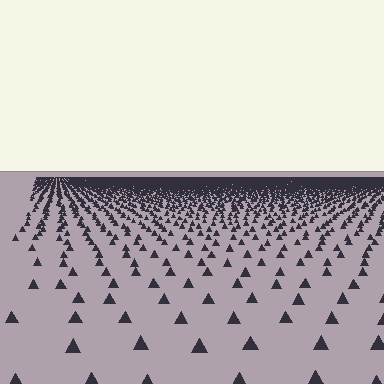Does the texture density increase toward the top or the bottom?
Density increases toward the top.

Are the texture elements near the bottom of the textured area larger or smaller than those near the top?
Larger. Near the bottom, elements are closer to the viewer and appear at a bigger on-screen size.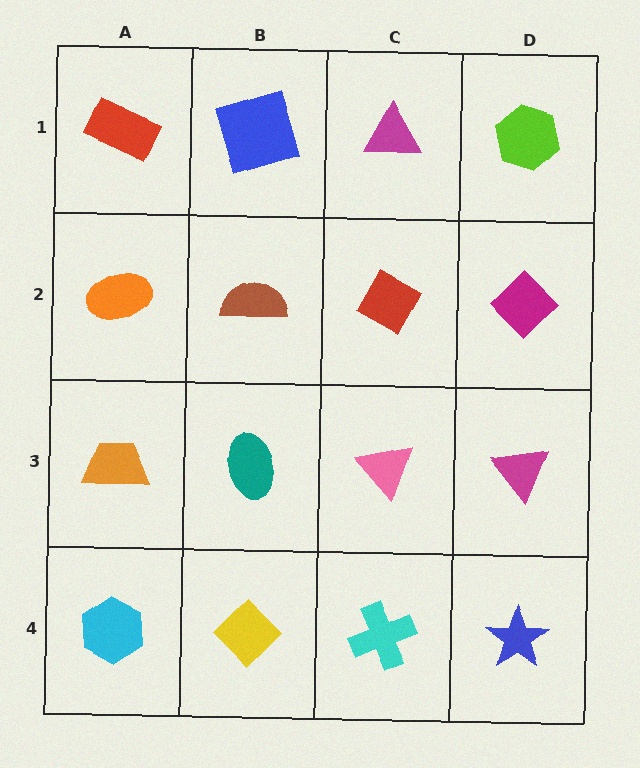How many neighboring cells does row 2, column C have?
4.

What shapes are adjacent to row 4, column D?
A magenta triangle (row 3, column D), a cyan cross (row 4, column C).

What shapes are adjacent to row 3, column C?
A red diamond (row 2, column C), a cyan cross (row 4, column C), a teal ellipse (row 3, column B), a magenta triangle (row 3, column D).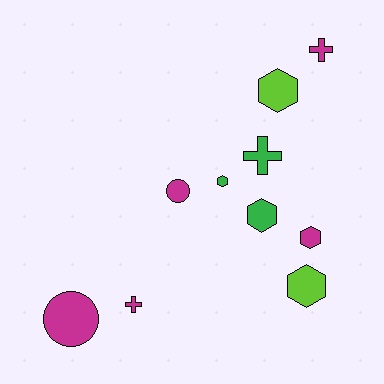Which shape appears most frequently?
Hexagon, with 5 objects.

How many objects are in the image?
There are 10 objects.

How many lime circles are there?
There are no lime circles.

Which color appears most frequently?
Magenta, with 5 objects.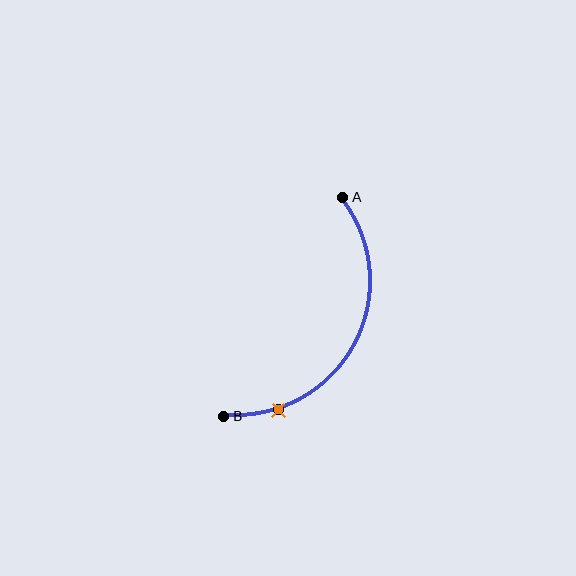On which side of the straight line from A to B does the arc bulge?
The arc bulges to the right of the straight line connecting A and B.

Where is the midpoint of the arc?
The arc midpoint is the point on the curve farthest from the straight line joining A and B. It sits to the right of that line.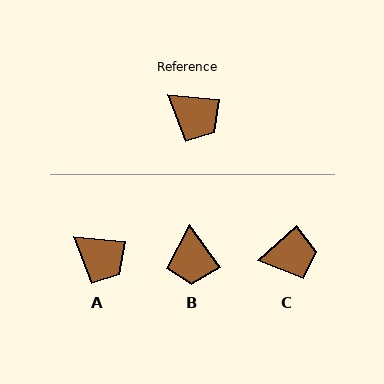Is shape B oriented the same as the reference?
No, it is off by about 49 degrees.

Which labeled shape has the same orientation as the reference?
A.